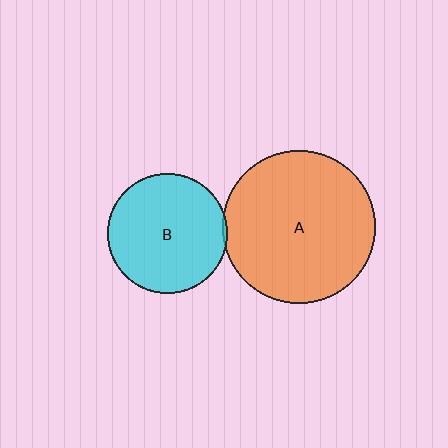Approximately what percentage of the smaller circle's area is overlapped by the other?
Approximately 5%.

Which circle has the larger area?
Circle A (orange).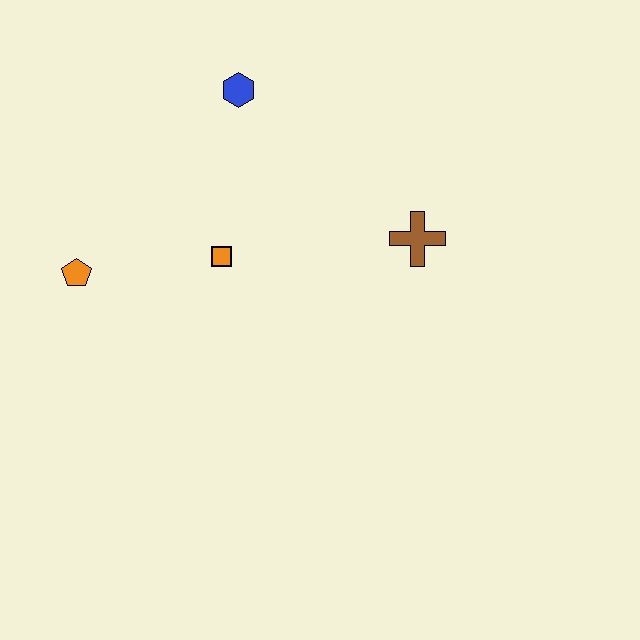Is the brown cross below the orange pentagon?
No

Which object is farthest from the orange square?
The brown cross is farthest from the orange square.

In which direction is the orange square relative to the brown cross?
The orange square is to the left of the brown cross.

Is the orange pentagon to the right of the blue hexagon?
No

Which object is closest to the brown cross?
The orange square is closest to the brown cross.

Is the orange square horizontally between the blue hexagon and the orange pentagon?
Yes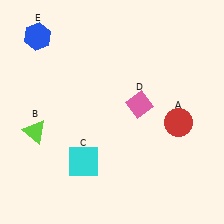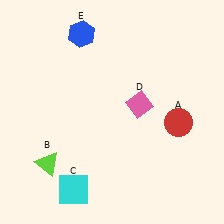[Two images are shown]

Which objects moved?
The objects that moved are: the lime triangle (B), the cyan square (C), the blue hexagon (E).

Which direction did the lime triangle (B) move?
The lime triangle (B) moved down.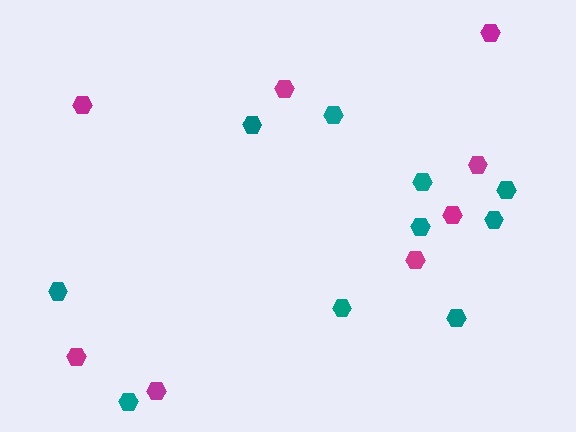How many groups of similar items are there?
There are 2 groups: one group of magenta hexagons (8) and one group of teal hexagons (10).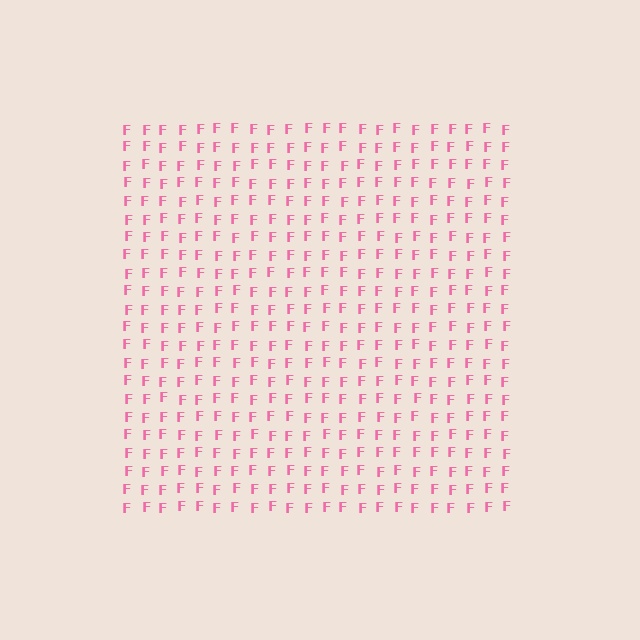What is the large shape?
The large shape is a square.